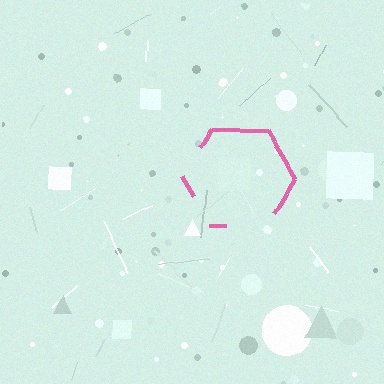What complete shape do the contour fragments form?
The contour fragments form a hexagon.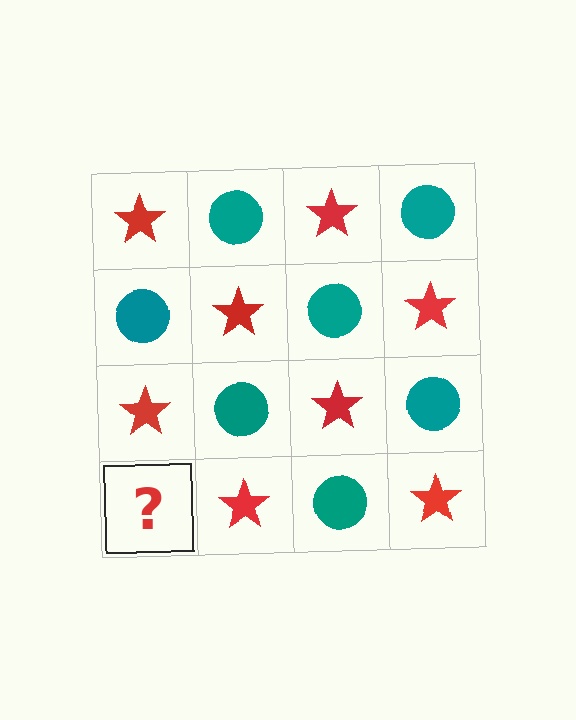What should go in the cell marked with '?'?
The missing cell should contain a teal circle.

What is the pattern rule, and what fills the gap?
The rule is that it alternates red star and teal circle in a checkerboard pattern. The gap should be filled with a teal circle.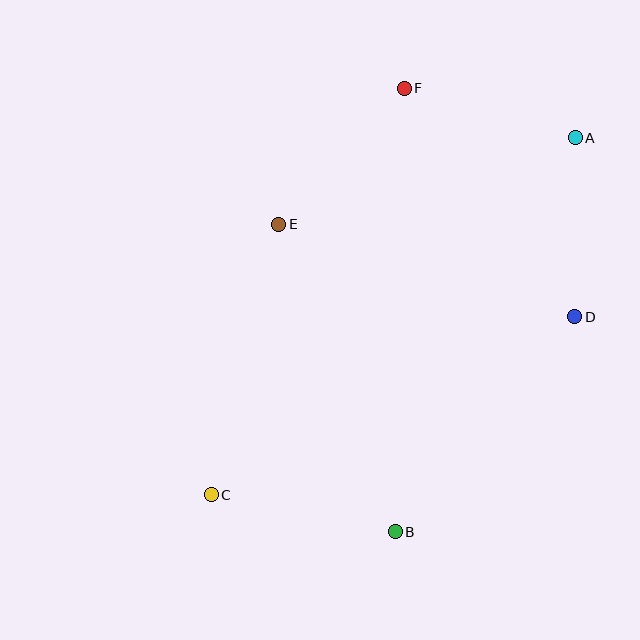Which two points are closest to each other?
Points A and F are closest to each other.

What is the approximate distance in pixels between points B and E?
The distance between B and E is approximately 329 pixels.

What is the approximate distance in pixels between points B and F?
The distance between B and F is approximately 444 pixels.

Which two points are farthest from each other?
Points A and C are farthest from each other.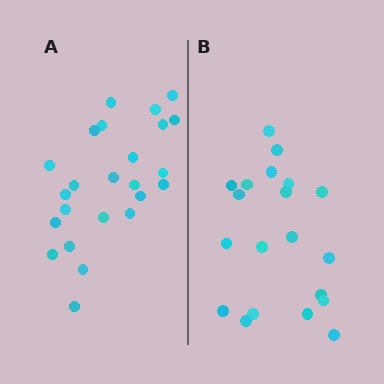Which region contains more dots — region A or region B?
Region A (the left region) has more dots.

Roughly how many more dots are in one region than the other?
Region A has about 4 more dots than region B.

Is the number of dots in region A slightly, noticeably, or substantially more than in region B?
Region A has only slightly more — the two regions are fairly close. The ratio is roughly 1.2 to 1.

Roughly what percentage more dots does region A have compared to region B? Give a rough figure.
About 20% more.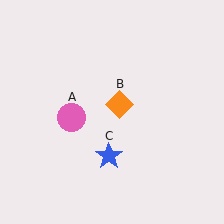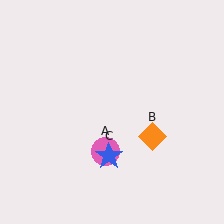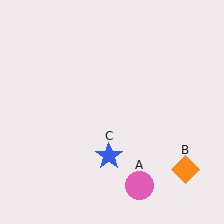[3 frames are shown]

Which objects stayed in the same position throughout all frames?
Blue star (object C) remained stationary.